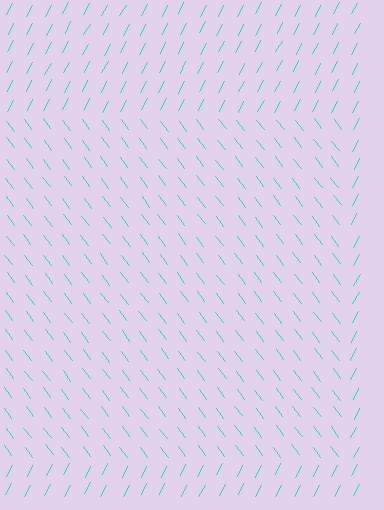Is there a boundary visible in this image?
Yes, there is a texture boundary formed by a change in line orientation.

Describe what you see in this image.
The image is filled with small cyan line segments. A rectangle region in the image has lines oriented differently from the surrounding lines, creating a visible texture boundary.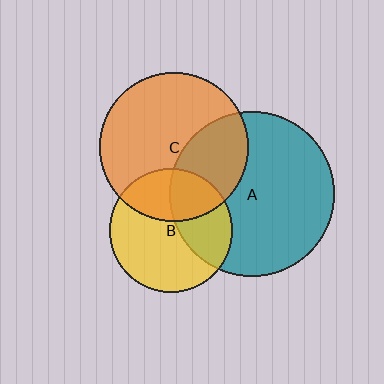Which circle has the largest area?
Circle A (teal).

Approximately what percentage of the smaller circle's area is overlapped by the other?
Approximately 30%.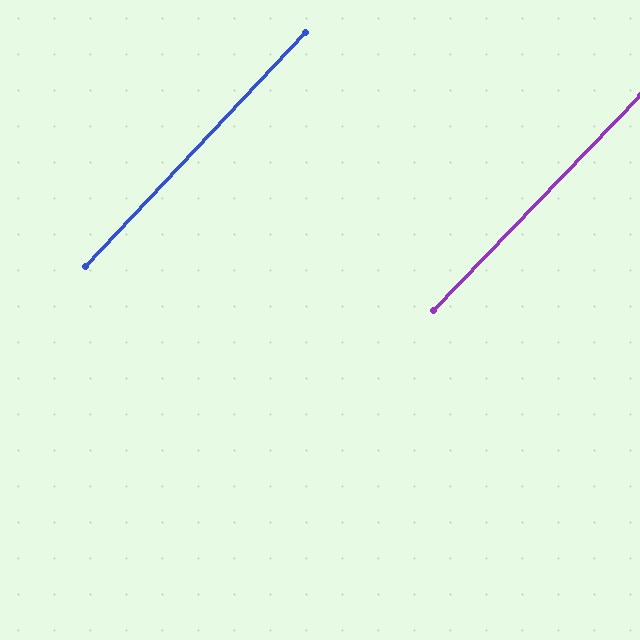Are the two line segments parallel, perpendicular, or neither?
Parallel — their directions differ by only 0.7°.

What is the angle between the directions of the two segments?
Approximately 1 degree.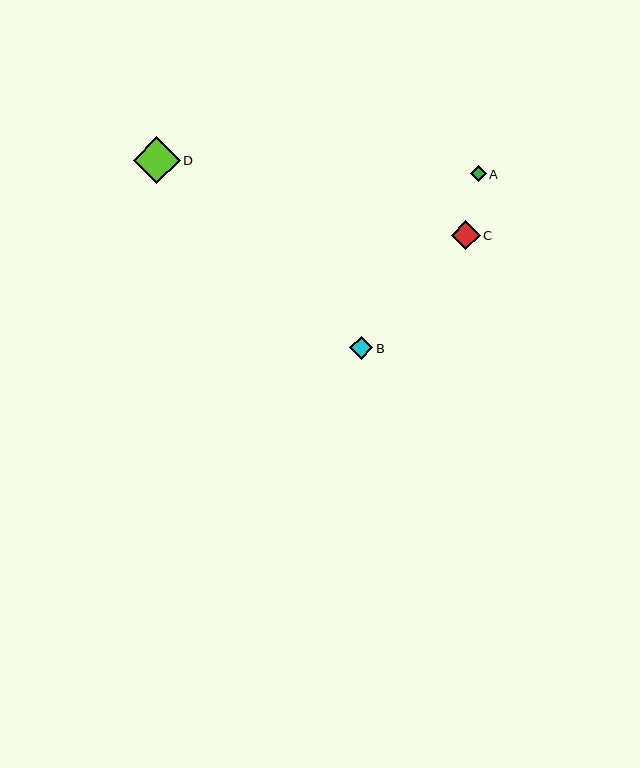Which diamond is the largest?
Diamond D is the largest with a size of approximately 47 pixels.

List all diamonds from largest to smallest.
From largest to smallest: D, C, B, A.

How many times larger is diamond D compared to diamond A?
Diamond D is approximately 2.9 times the size of diamond A.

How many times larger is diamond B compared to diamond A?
Diamond B is approximately 1.4 times the size of diamond A.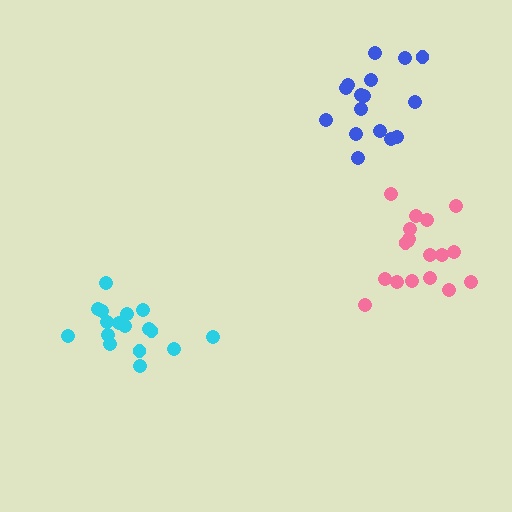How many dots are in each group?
Group 1: 18 dots, Group 2: 17 dots, Group 3: 16 dots (51 total).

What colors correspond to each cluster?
The clusters are colored: pink, cyan, blue.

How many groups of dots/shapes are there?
There are 3 groups.